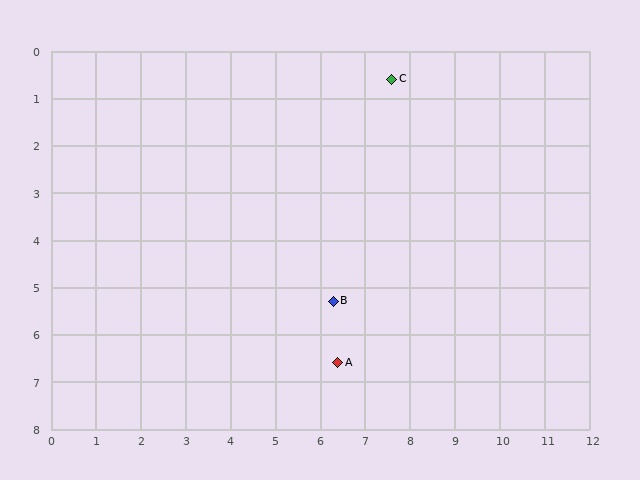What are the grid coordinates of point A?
Point A is at approximately (6.4, 6.6).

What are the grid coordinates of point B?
Point B is at approximately (6.3, 5.3).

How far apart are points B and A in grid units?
Points B and A are about 1.3 grid units apart.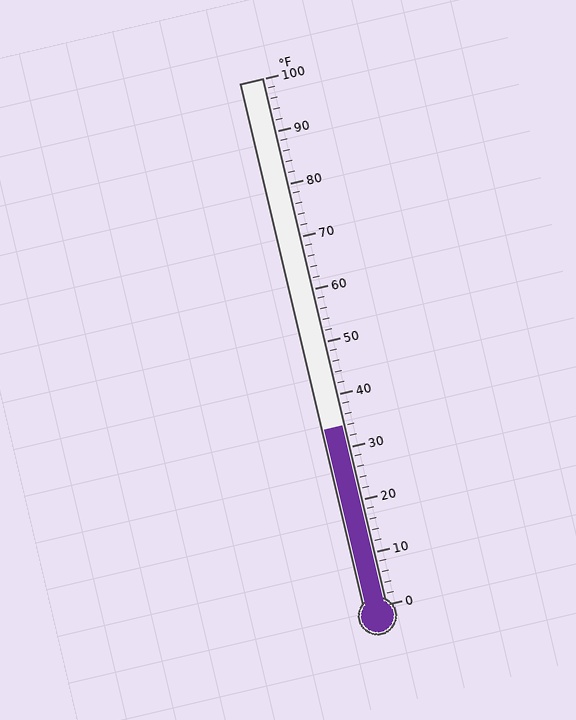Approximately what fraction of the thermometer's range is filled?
The thermometer is filled to approximately 35% of its range.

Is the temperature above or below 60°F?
The temperature is below 60°F.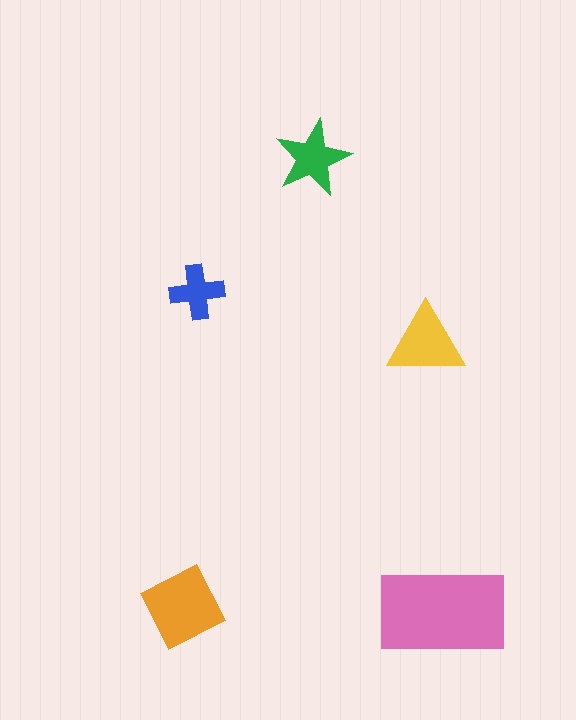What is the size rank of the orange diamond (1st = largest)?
2nd.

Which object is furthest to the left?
The orange diamond is leftmost.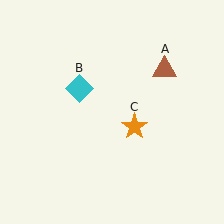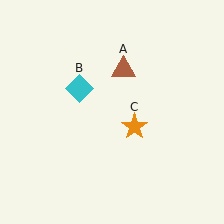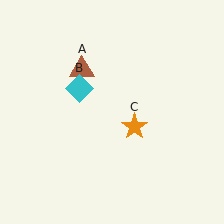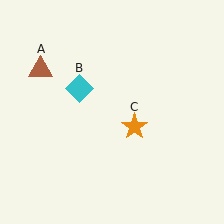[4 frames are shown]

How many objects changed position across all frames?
1 object changed position: brown triangle (object A).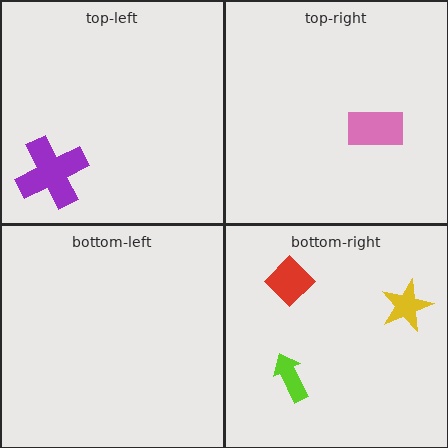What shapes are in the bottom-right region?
The yellow star, the lime arrow, the red diamond.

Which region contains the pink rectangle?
The top-right region.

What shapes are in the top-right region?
The pink rectangle.